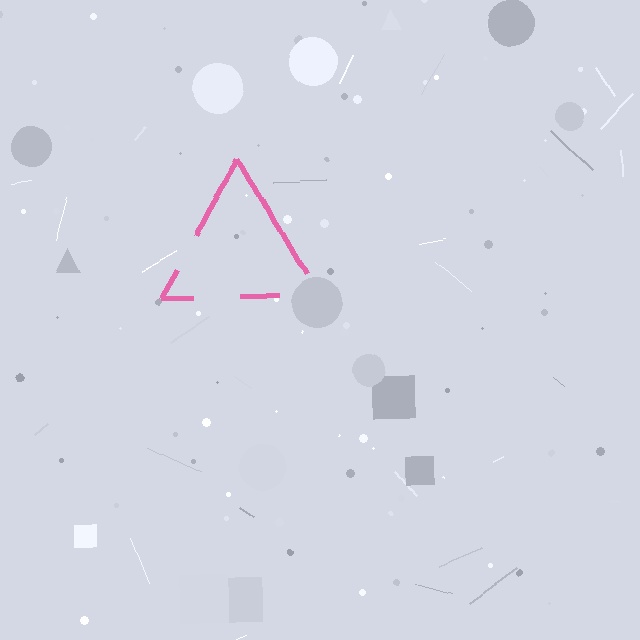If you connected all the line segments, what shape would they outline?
They would outline a triangle.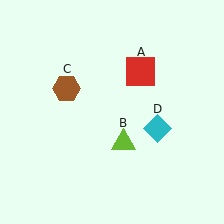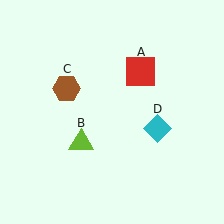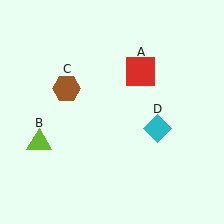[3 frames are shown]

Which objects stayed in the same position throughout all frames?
Red square (object A) and brown hexagon (object C) and cyan diamond (object D) remained stationary.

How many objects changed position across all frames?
1 object changed position: lime triangle (object B).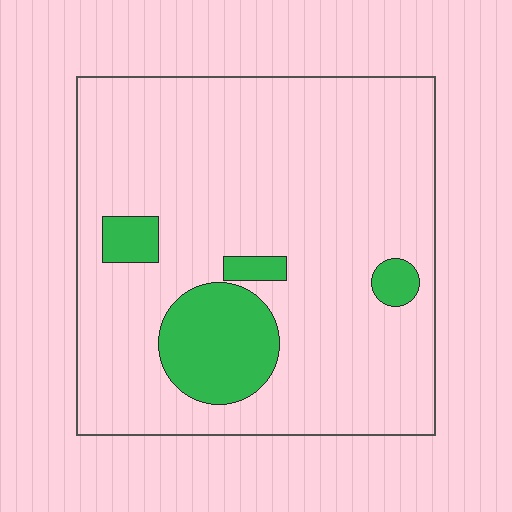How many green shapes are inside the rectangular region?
4.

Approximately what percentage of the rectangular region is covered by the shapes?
Approximately 15%.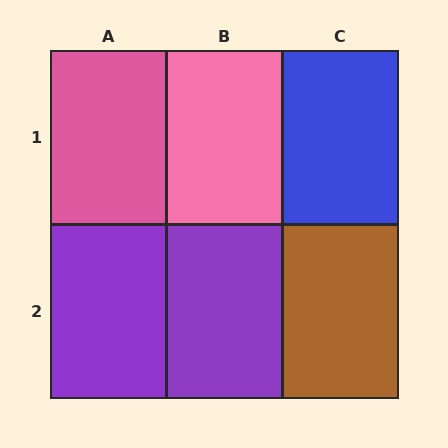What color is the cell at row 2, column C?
Brown.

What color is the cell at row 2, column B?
Purple.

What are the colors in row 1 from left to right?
Pink, pink, blue.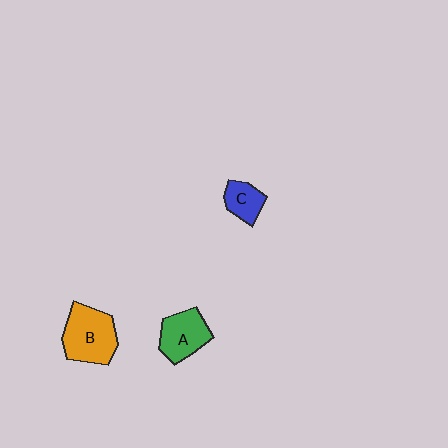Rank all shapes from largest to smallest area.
From largest to smallest: B (orange), A (green), C (blue).